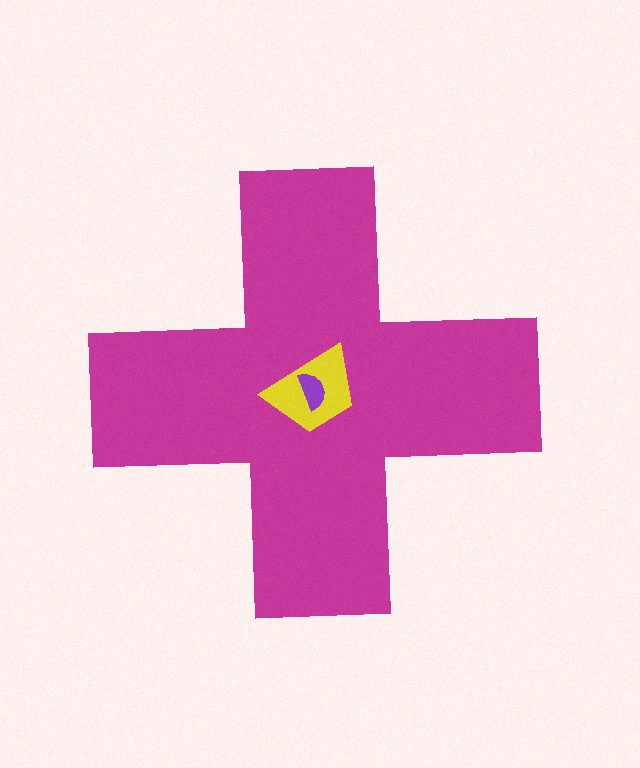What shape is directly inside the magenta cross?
The yellow trapezoid.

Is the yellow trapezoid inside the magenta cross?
Yes.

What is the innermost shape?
The purple semicircle.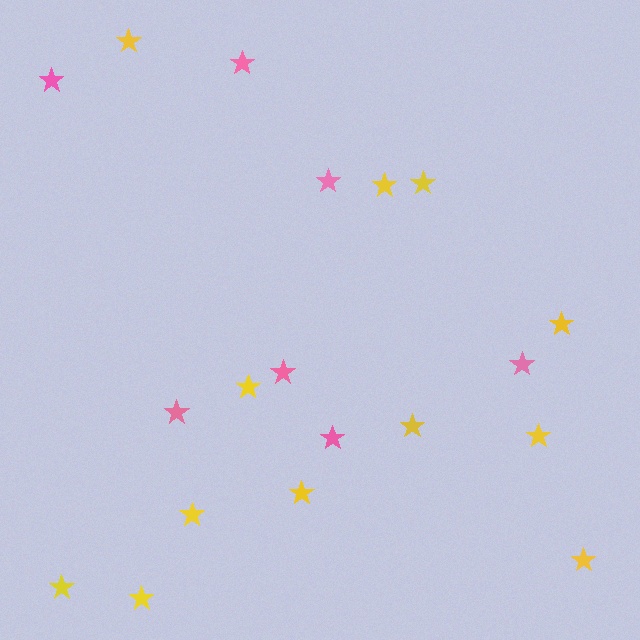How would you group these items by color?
There are 2 groups: one group of pink stars (7) and one group of yellow stars (12).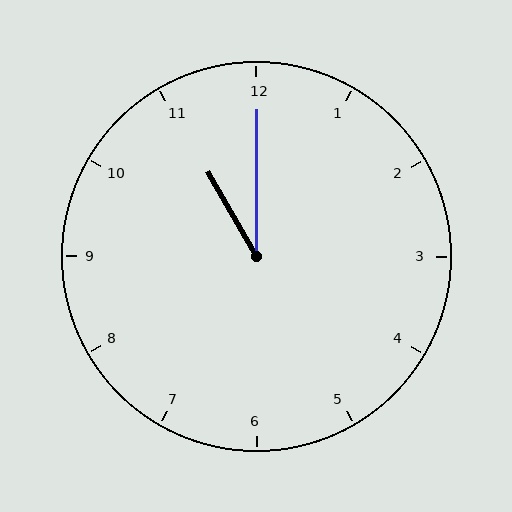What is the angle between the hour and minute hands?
Approximately 30 degrees.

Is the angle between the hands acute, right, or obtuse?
It is acute.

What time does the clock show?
11:00.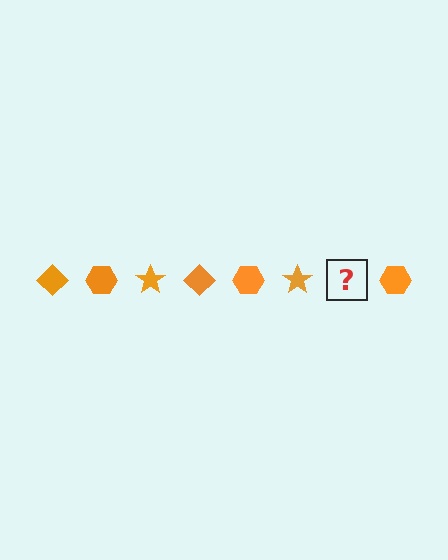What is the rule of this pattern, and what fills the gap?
The rule is that the pattern cycles through diamond, hexagon, star shapes in orange. The gap should be filled with an orange diamond.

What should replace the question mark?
The question mark should be replaced with an orange diamond.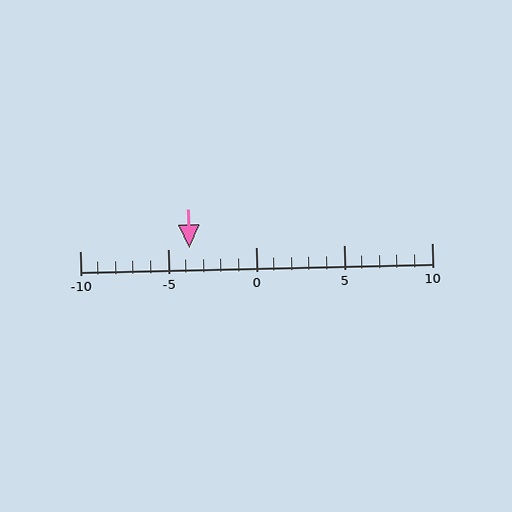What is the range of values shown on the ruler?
The ruler shows values from -10 to 10.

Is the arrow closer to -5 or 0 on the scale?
The arrow is closer to -5.